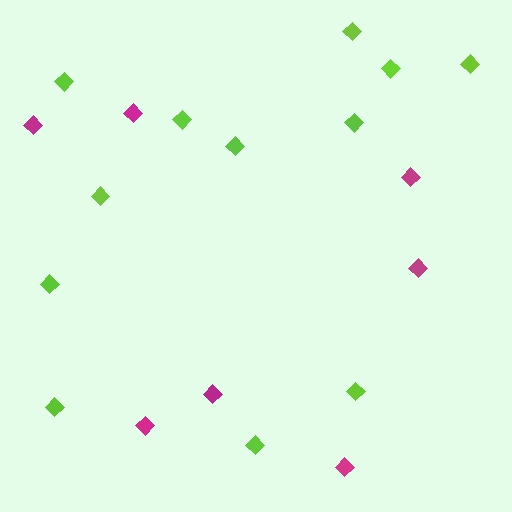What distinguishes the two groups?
There are 2 groups: one group of lime diamonds (12) and one group of magenta diamonds (7).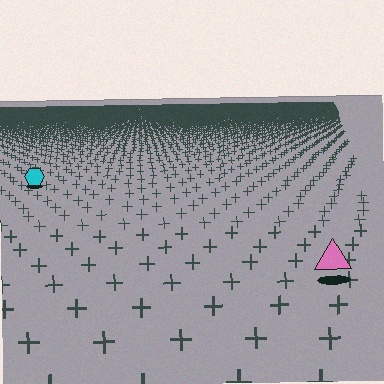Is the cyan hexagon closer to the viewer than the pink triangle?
No. The pink triangle is closer — you can tell from the texture gradient: the ground texture is coarser near it.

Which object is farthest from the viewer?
The cyan hexagon is farthest from the viewer. It appears smaller and the ground texture around it is denser.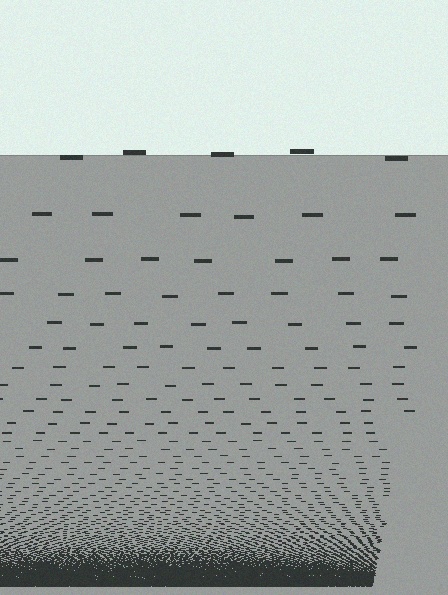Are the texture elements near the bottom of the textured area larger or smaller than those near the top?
Smaller. The gradient is inverted — elements near the bottom are smaller and denser.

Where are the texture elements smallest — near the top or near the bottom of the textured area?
Near the bottom.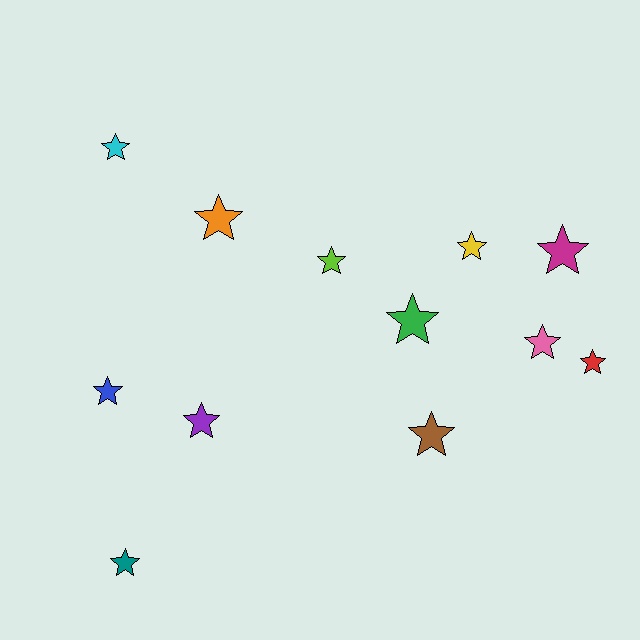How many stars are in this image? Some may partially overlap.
There are 12 stars.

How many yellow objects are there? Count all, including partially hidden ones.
There is 1 yellow object.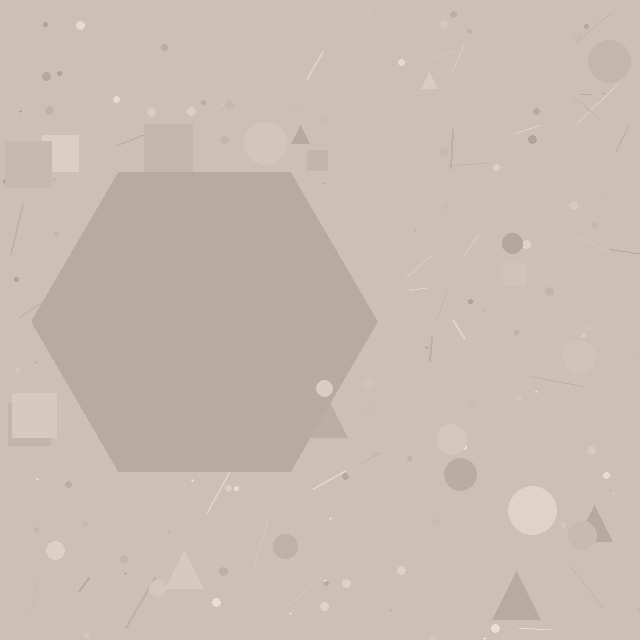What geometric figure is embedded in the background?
A hexagon is embedded in the background.